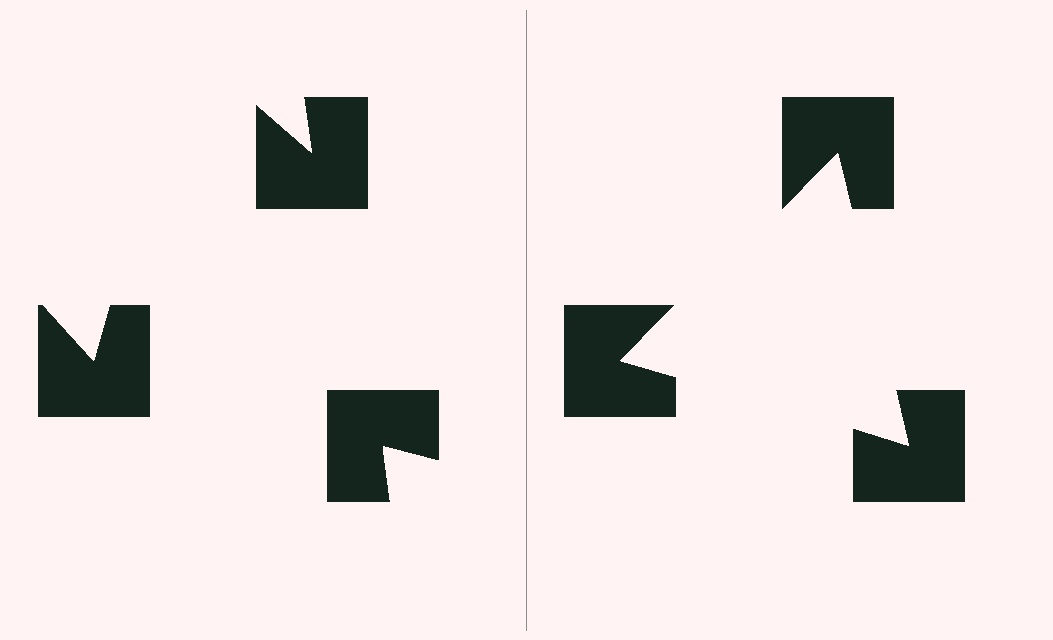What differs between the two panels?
The notched squares are positioned identically on both sides; only the wedge orientations differ. On the right they align to a triangle; on the left they are misaligned.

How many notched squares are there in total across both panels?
6 — 3 on each side.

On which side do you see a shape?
An illusory triangle appears on the right side. On the left side the wedge cuts are rotated, so no coherent shape forms.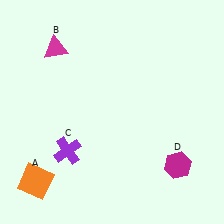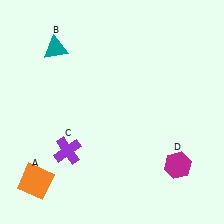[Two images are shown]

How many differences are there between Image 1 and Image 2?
There is 1 difference between the two images.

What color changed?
The triangle (B) changed from magenta in Image 1 to teal in Image 2.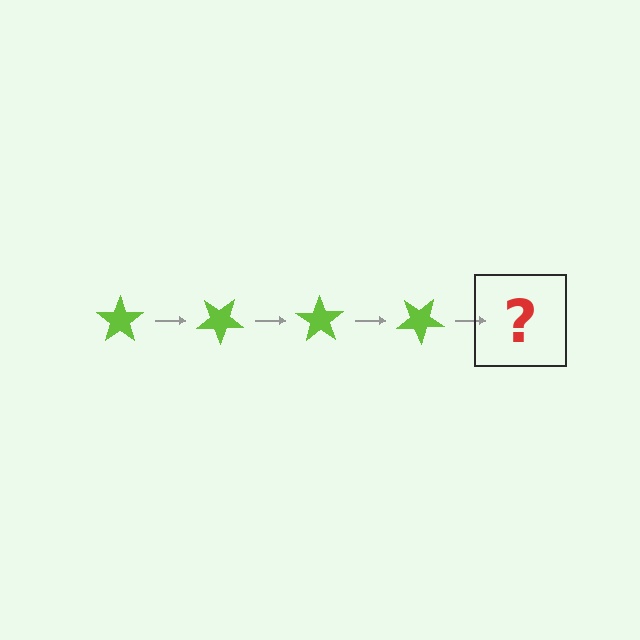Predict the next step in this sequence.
The next step is a lime star rotated 140 degrees.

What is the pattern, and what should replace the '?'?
The pattern is that the star rotates 35 degrees each step. The '?' should be a lime star rotated 140 degrees.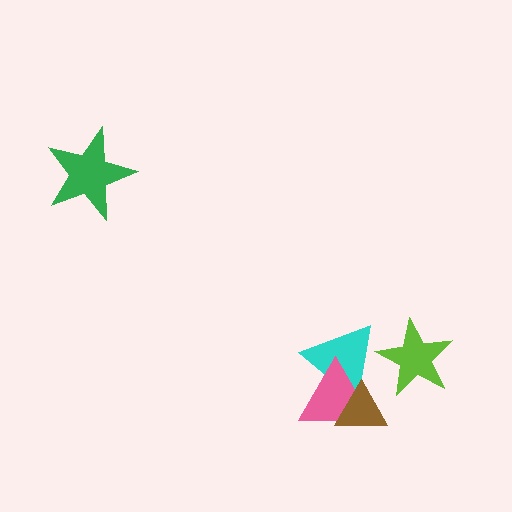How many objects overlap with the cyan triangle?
3 objects overlap with the cyan triangle.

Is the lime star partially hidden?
No, no other shape covers it.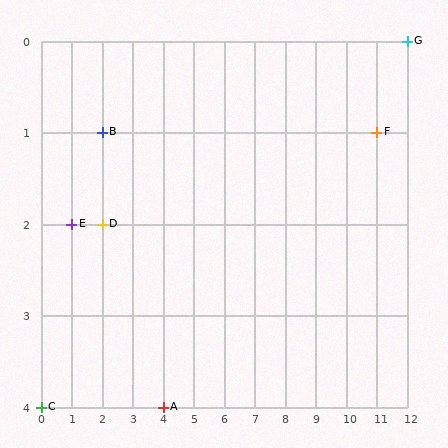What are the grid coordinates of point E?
Point E is at grid coordinates (1, 2).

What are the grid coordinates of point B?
Point B is at grid coordinates (2, 1).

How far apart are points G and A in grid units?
Points G and A are 8 columns and 4 rows apart (about 8.9 grid units diagonally).